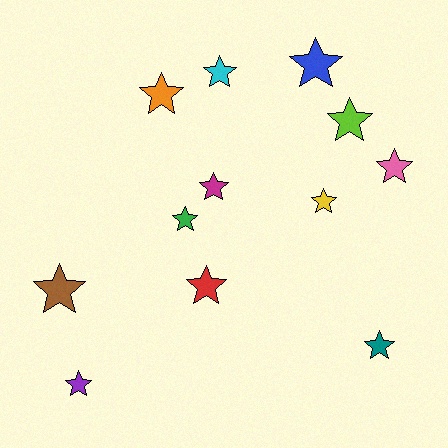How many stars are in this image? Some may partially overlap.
There are 12 stars.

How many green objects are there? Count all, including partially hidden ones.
There is 1 green object.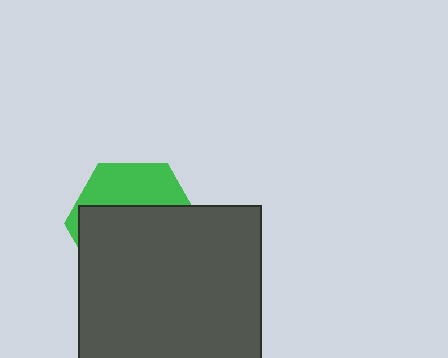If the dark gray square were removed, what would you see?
You would see the complete green hexagon.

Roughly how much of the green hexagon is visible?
A small part of it is visible (roughly 34%).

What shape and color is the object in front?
The object in front is a dark gray square.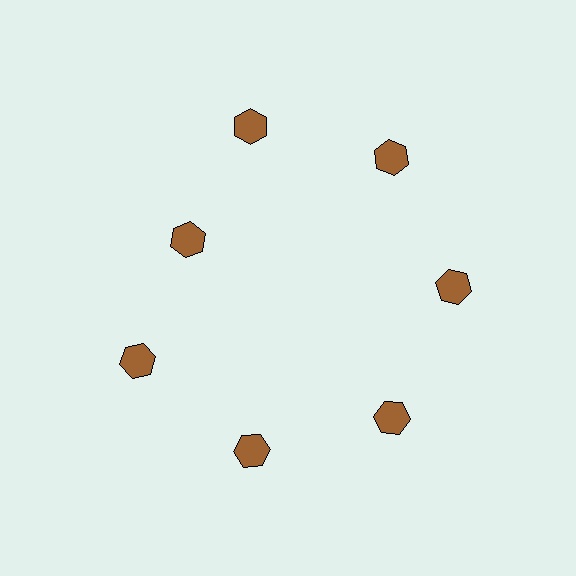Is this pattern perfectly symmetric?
No. The 7 brown hexagons are arranged in a ring, but one element near the 10 o'clock position is pulled inward toward the center, breaking the 7-fold rotational symmetry.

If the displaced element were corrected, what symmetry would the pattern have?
It would have 7-fold rotational symmetry — the pattern would map onto itself every 51 degrees.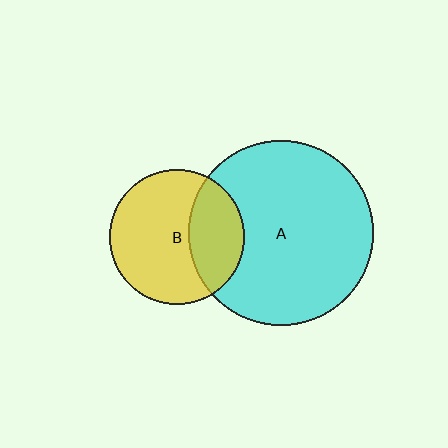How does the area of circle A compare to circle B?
Approximately 1.9 times.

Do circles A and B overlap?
Yes.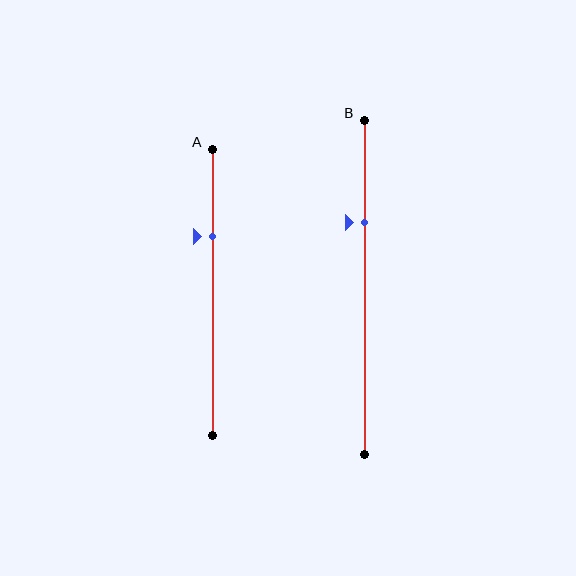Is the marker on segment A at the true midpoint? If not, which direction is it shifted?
No, the marker on segment A is shifted upward by about 20% of the segment length.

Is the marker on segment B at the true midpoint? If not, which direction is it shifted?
No, the marker on segment B is shifted upward by about 19% of the segment length.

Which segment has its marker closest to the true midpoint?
Segment B has its marker closest to the true midpoint.